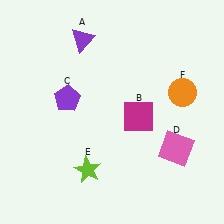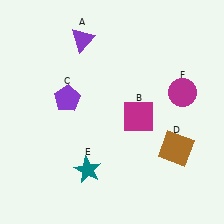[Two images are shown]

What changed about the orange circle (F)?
In Image 1, F is orange. In Image 2, it changed to magenta.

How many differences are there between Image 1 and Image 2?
There are 3 differences between the two images.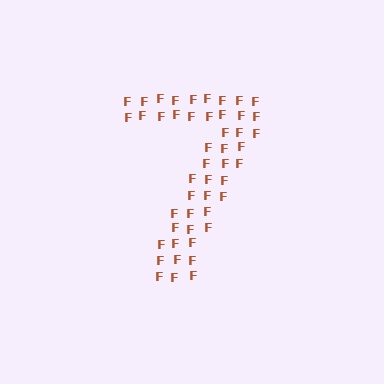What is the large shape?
The large shape is the digit 7.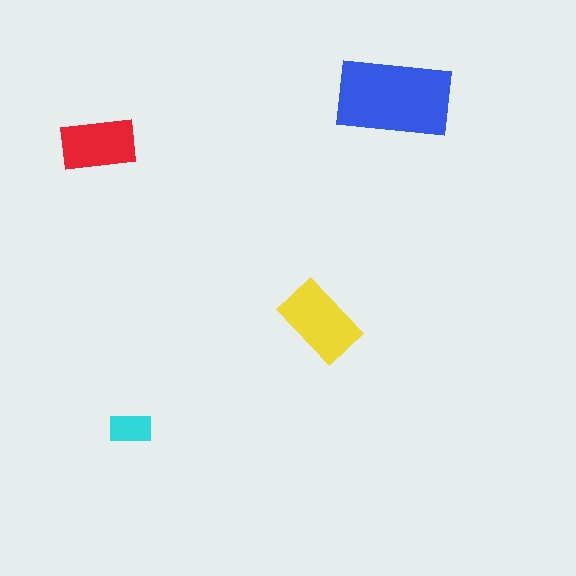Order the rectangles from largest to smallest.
the blue one, the yellow one, the red one, the cyan one.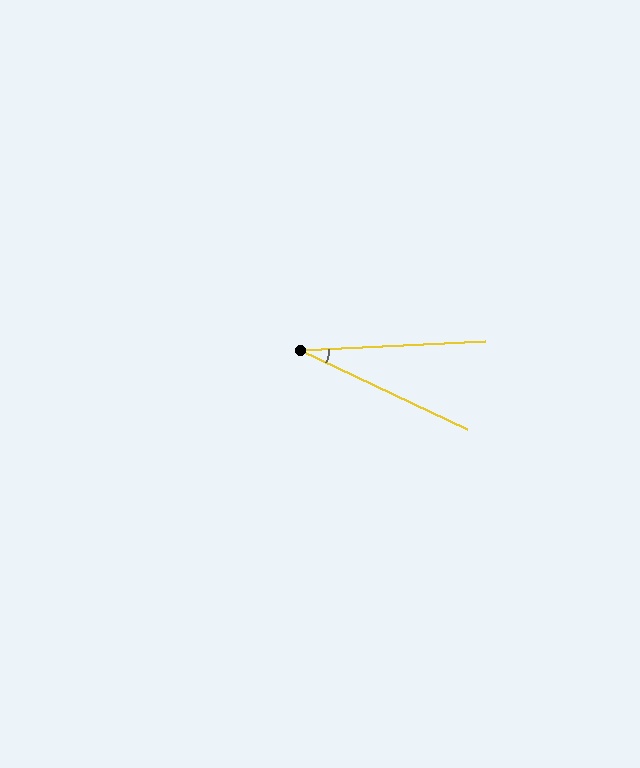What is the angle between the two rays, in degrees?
Approximately 28 degrees.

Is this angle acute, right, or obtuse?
It is acute.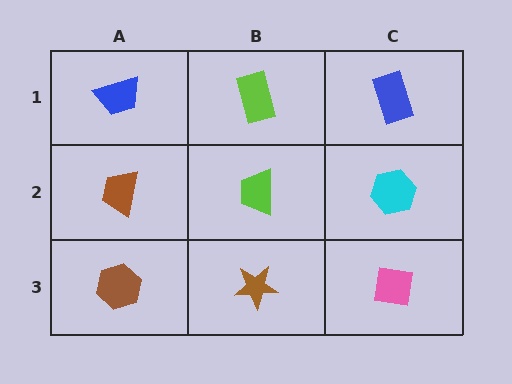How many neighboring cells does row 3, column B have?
3.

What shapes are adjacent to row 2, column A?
A blue trapezoid (row 1, column A), a brown hexagon (row 3, column A), a lime trapezoid (row 2, column B).